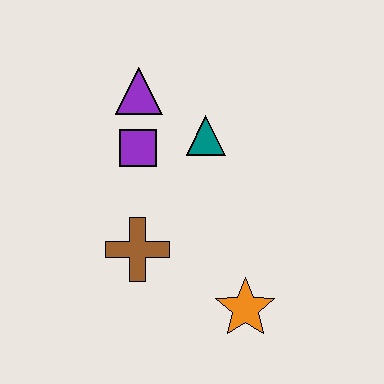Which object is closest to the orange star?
The brown cross is closest to the orange star.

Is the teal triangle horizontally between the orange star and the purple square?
Yes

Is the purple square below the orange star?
No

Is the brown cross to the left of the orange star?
Yes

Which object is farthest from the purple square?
The orange star is farthest from the purple square.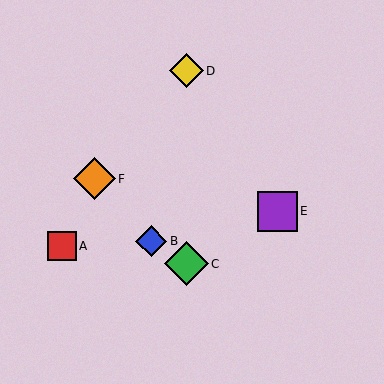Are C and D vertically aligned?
Yes, both are at x≈186.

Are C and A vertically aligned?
No, C is at x≈186 and A is at x≈62.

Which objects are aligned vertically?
Objects C, D are aligned vertically.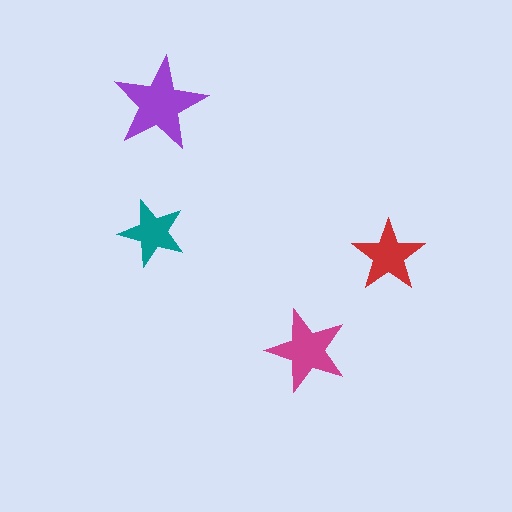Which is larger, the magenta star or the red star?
The magenta one.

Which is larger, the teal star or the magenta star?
The magenta one.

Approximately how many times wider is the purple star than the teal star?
About 1.5 times wider.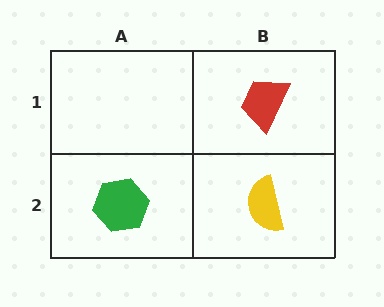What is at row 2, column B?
A yellow semicircle.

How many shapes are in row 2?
2 shapes.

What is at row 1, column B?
A red trapezoid.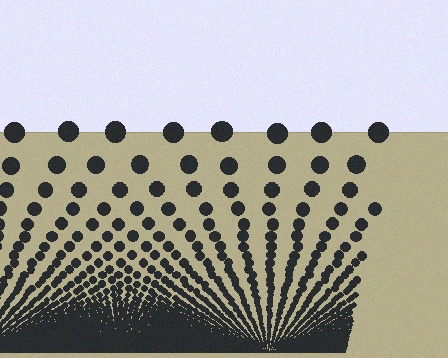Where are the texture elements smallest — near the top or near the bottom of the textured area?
Near the bottom.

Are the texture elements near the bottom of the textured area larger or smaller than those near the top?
Smaller. The gradient is inverted — elements near the bottom are smaller and denser.